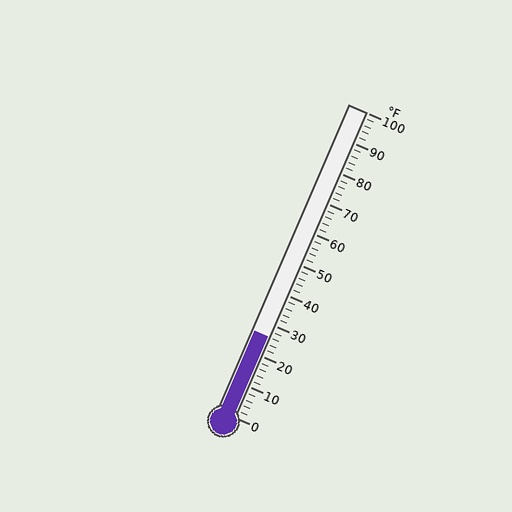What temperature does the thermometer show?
The thermometer shows approximately 26°F.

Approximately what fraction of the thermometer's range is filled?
The thermometer is filled to approximately 25% of its range.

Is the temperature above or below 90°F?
The temperature is below 90°F.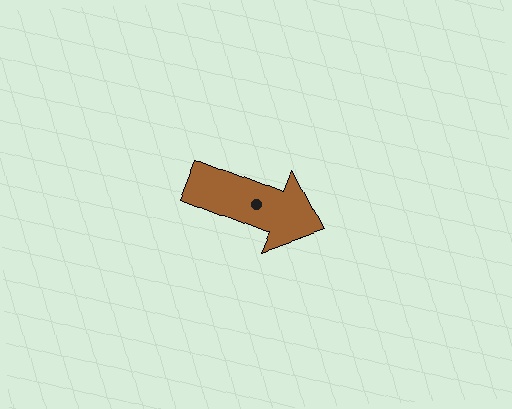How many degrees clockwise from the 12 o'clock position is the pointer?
Approximately 112 degrees.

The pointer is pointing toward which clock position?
Roughly 4 o'clock.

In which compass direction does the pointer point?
East.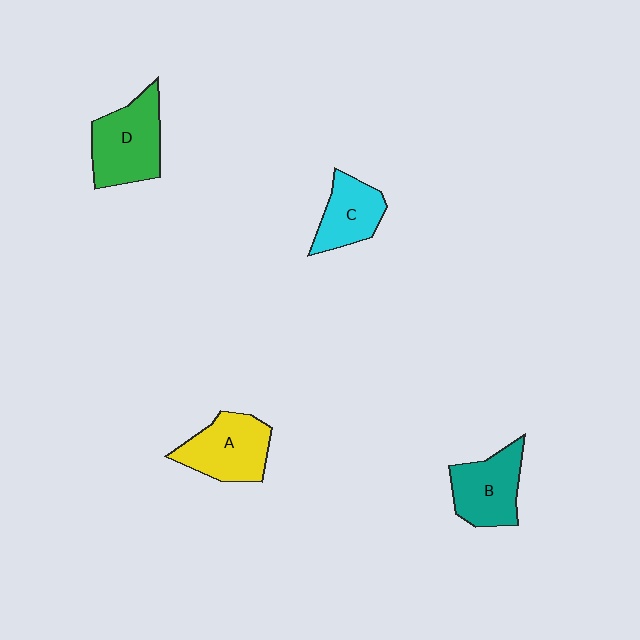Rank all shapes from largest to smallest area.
From largest to smallest: D (green), A (yellow), B (teal), C (cyan).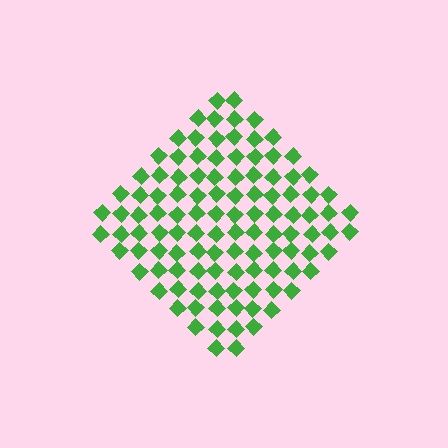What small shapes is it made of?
It is made of small diamonds.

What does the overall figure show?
The overall figure shows a diamond.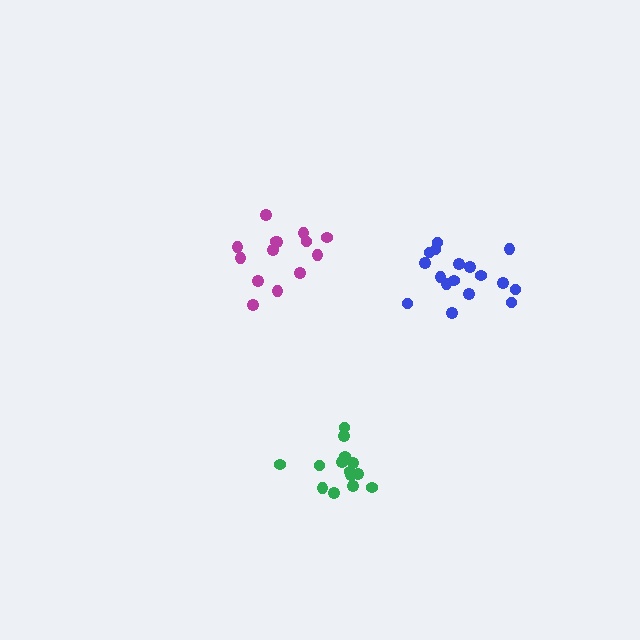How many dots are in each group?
Group 1: 14 dots, Group 2: 14 dots, Group 3: 17 dots (45 total).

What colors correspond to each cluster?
The clusters are colored: magenta, green, blue.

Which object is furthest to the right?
The blue cluster is rightmost.